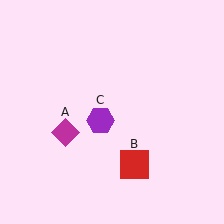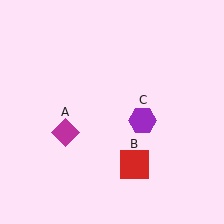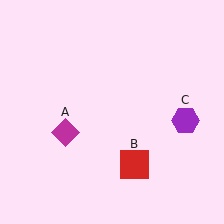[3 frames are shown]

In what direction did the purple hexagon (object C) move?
The purple hexagon (object C) moved right.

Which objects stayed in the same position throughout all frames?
Magenta diamond (object A) and red square (object B) remained stationary.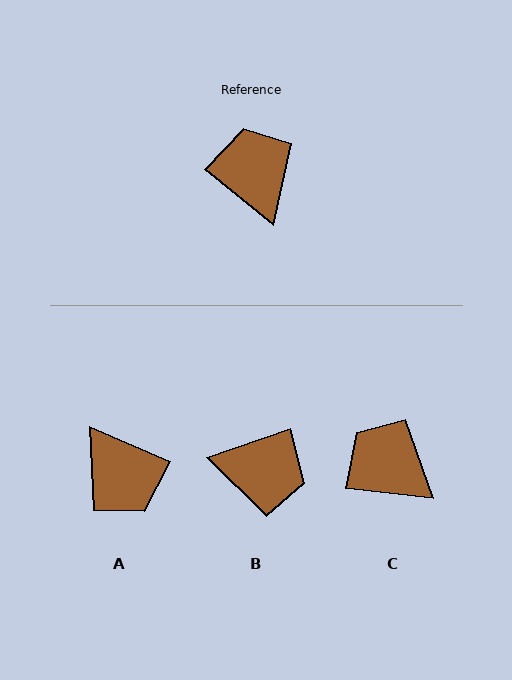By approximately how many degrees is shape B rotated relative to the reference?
Approximately 122 degrees clockwise.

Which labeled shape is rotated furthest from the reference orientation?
A, about 164 degrees away.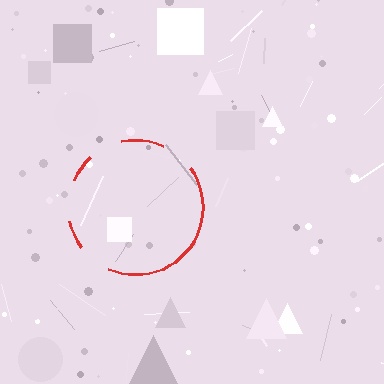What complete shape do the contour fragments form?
The contour fragments form a circle.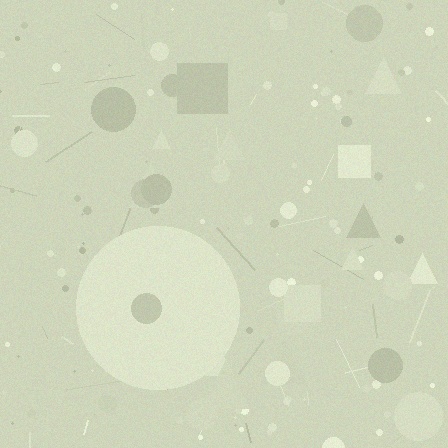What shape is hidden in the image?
A circle is hidden in the image.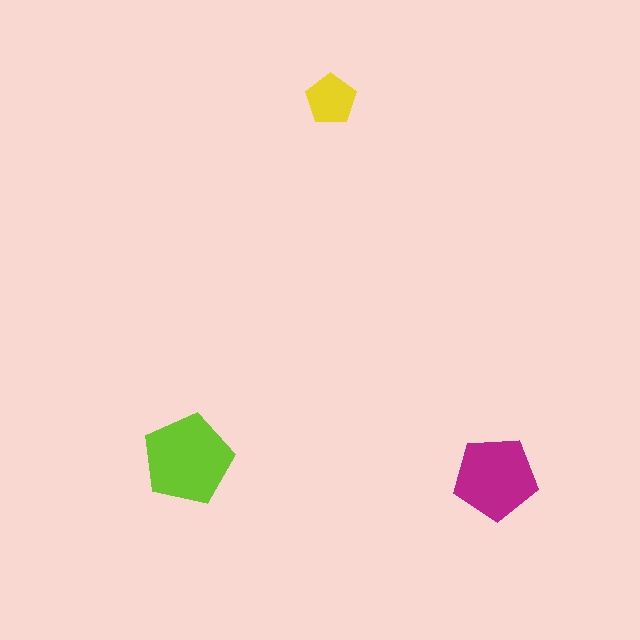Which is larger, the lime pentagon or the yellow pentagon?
The lime one.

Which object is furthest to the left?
The lime pentagon is leftmost.